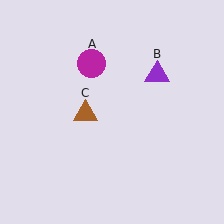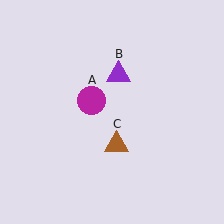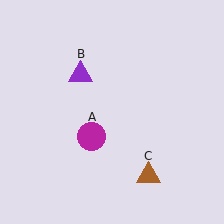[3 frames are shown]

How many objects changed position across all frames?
3 objects changed position: magenta circle (object A), purple triangle (object B), brown triangle (object C).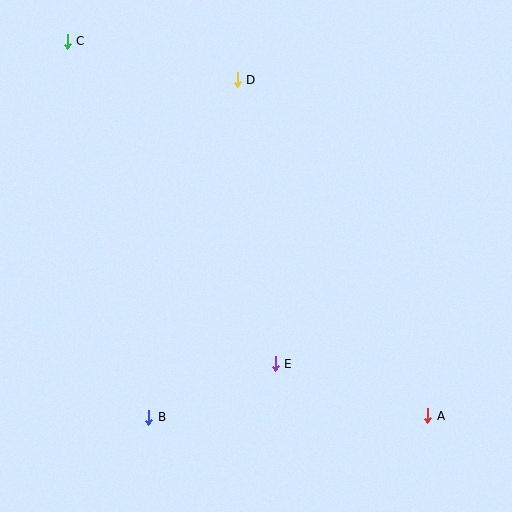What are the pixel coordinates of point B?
Point B is at (149, 417).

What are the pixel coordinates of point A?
Point A is at (428, 416).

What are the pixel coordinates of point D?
Point D is at (237, 80).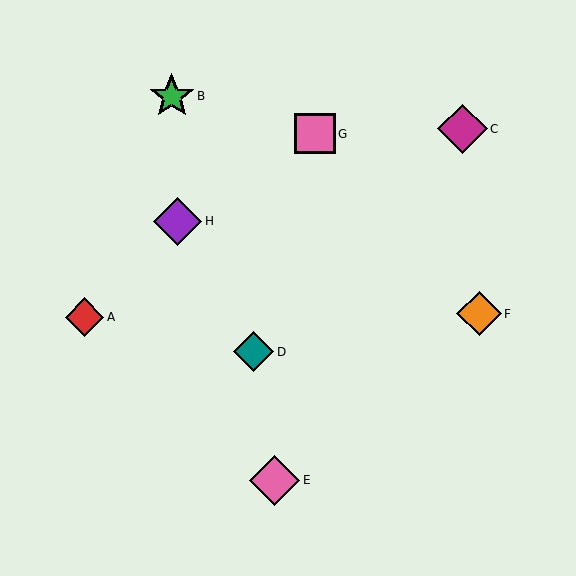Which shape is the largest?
The pink diamond (labeled E) is the largest.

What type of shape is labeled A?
Shape A is a red diamond.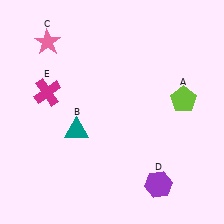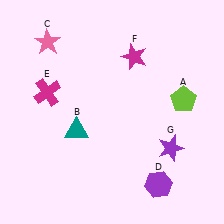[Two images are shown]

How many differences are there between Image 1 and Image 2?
There are 2 differences between the two images.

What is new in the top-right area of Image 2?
A magenta star (F) was added in the top-right area of Image 2.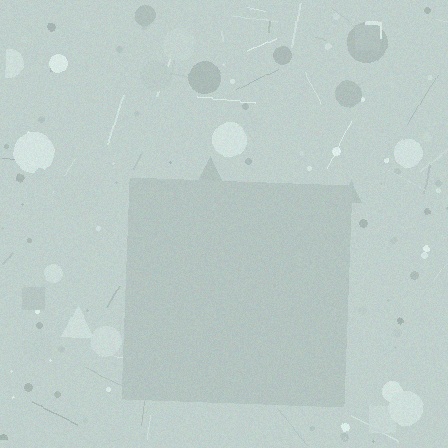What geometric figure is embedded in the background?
A square is embedded in the background.